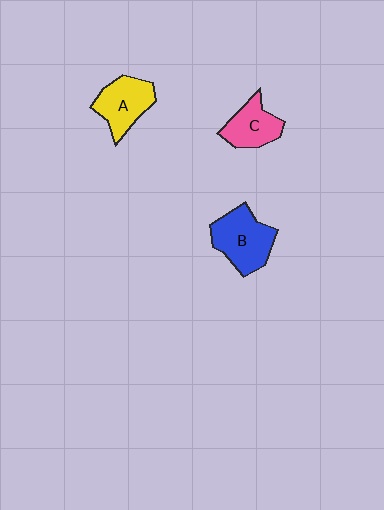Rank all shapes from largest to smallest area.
From largest to smallest: B (blue), A (yellow), C (pink).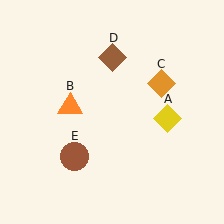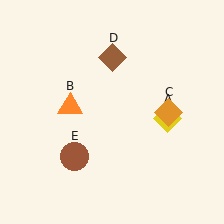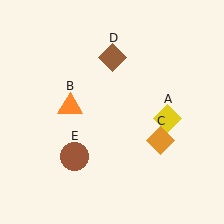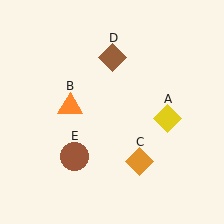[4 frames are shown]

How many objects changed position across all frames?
1 object changed position: orange diamond (object C).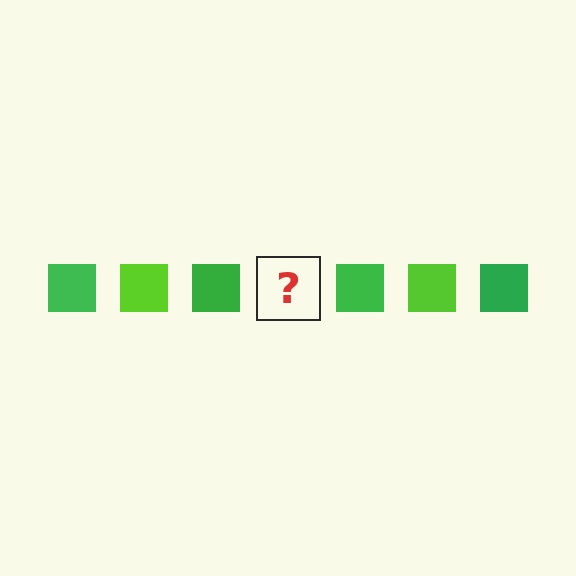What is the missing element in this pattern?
The missing element is a lime square.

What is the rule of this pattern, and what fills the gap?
The rule is that the pattern cycles through green, lime squares. The gap should be filled with a lime square.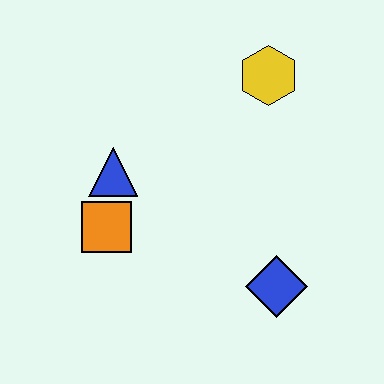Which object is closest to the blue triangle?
The orange square is closest to the blue triangle.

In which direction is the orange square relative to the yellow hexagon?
The orange square is to the left of the yellow hexagon.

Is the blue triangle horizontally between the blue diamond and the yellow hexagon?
No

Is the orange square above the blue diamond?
Yes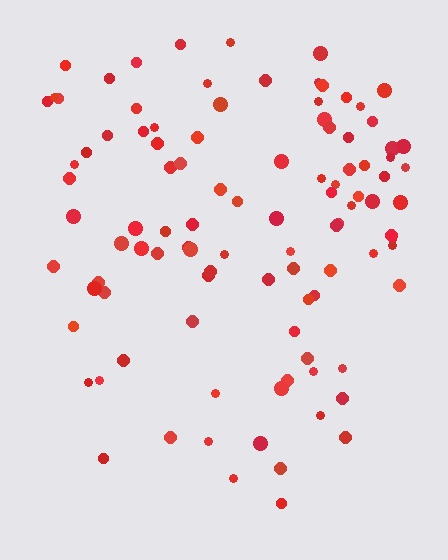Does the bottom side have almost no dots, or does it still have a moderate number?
Still a moderate number, just noticeably fewer than the top.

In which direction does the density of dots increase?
From bottom to top, with the top side densest.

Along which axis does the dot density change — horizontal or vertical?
Vertical.